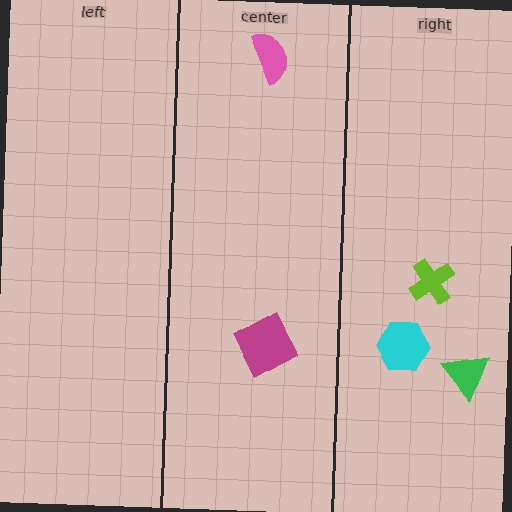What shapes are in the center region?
The magenta square, the pink semicircle.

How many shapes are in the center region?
2.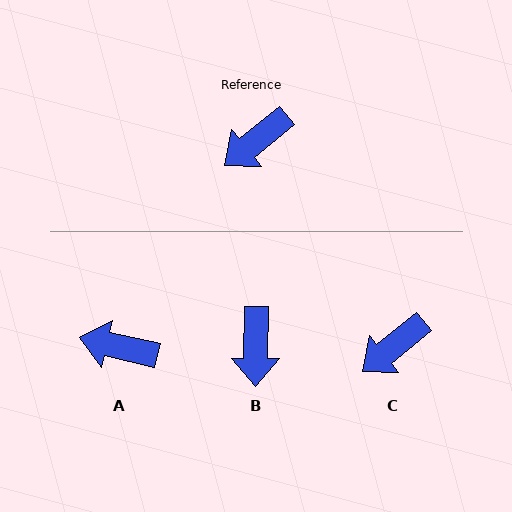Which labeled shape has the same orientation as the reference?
C.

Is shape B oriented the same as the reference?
No, it is off by about 50 degrees.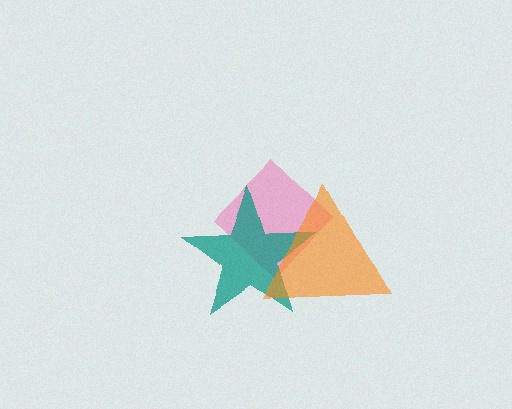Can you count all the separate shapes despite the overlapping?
Yes, there are 3 separate shapes.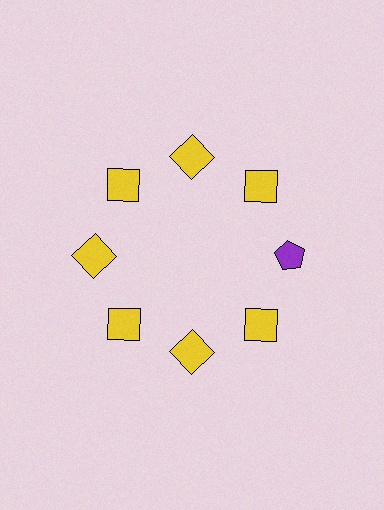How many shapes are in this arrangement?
There are 8 shapes arranged in a ring pattern.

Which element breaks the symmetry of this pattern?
The purple pentagon at roughly the 3 o'clock position breaks the symmetry. All other shapes are yellow squares.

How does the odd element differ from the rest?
It differs in both color (purple instead of yellow) and shape (pentagon instead of square).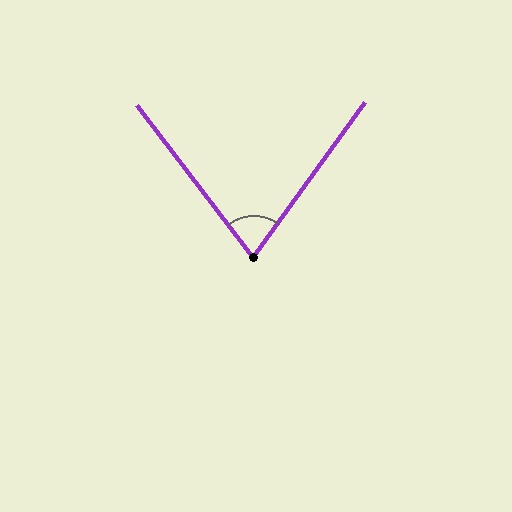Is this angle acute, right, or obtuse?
It is acute.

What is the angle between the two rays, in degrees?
Approximately 73 degrees.